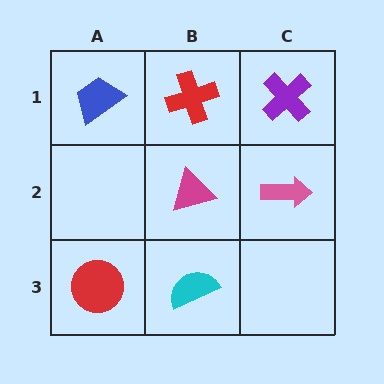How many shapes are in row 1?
3 shapes.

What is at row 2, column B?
A magenta triangle.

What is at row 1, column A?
A blue trapezoid.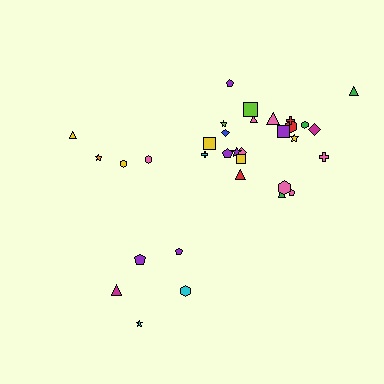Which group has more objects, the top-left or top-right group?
The top-right group.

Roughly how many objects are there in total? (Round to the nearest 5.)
Roughly 35 objects in total.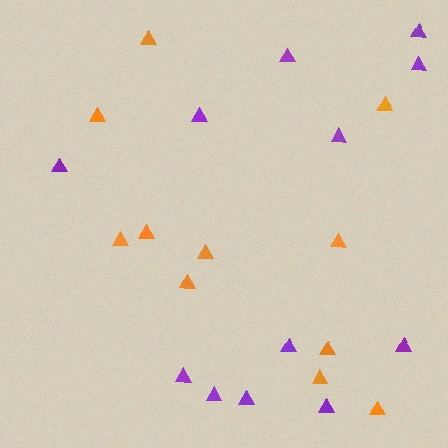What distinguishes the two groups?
There are 2 groups: one group of orange triangles (11) and one group of purple triangles (12).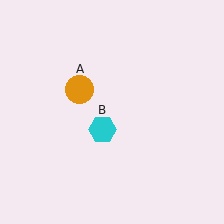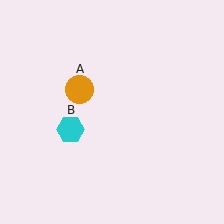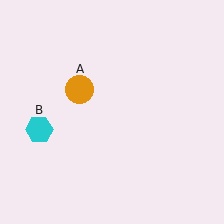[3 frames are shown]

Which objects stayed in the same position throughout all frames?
Orange circle (object A) remained stationary.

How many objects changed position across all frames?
1 object changed position: cyan hexagon (object B).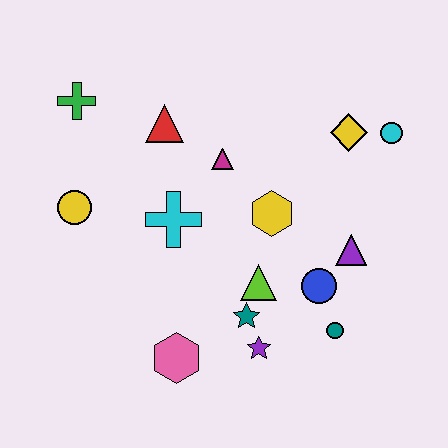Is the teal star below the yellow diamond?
Yes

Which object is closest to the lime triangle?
The teal star is closest to the lime triangle.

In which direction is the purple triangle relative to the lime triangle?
The purple triangle is to the right of the lime triangle.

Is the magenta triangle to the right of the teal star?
No